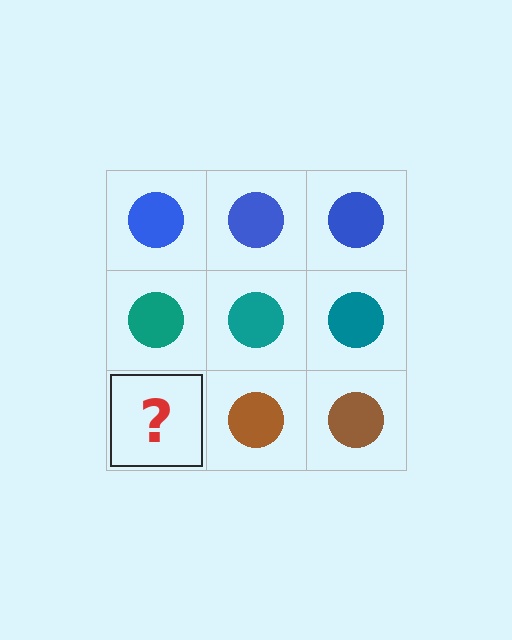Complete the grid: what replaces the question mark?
The question mark should be replaced with a brown circle.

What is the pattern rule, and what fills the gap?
The rule is that each row has a consistent color. The gap should be filled with a brown circle.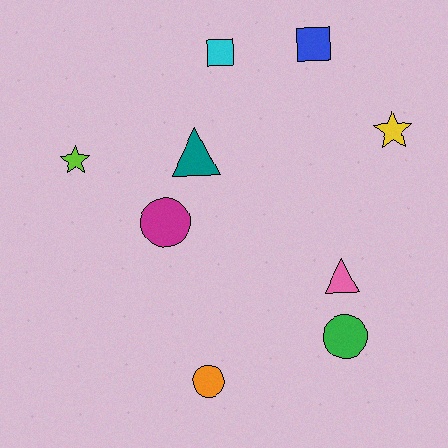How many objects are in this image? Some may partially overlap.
There are 9 objects.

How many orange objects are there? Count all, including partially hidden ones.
There is 1 orange object.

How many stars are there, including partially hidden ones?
There are 2 stars.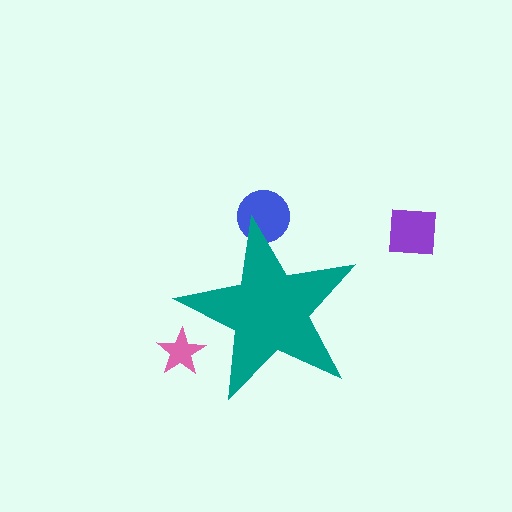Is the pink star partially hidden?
Yes, the pink star is partially hidden behind the teal star.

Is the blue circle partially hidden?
Yes, the blue circle is partially hidden behind the teal star.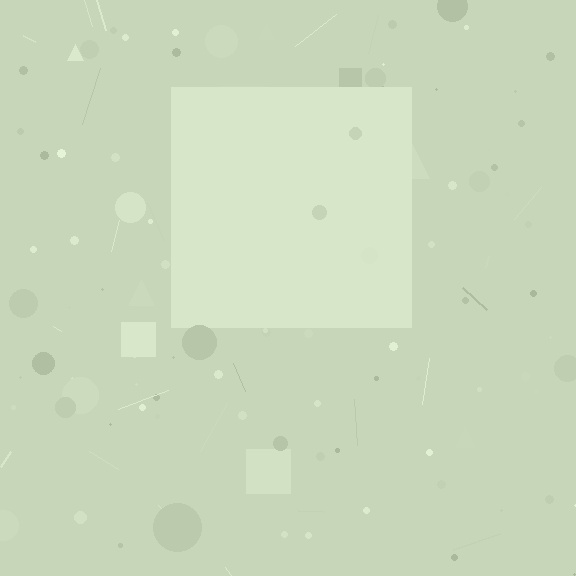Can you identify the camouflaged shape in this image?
The camouflaged shape is a square.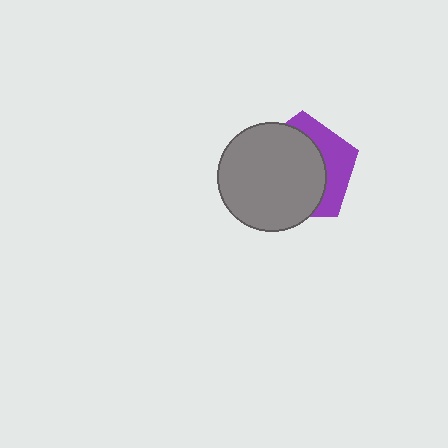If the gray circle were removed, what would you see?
You would see the complete purple pentagon.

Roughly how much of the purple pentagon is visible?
A small part of it is visible (roughly 34%).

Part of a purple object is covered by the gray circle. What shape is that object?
It is a pentagon.